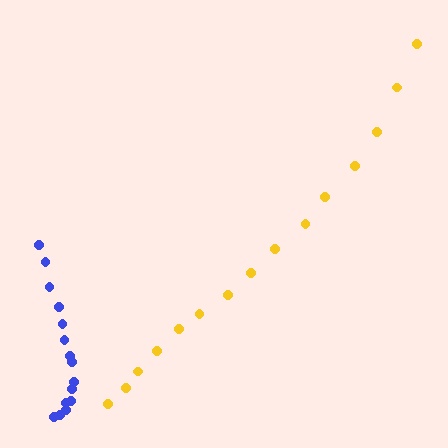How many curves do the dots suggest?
There are 2 distinct paths.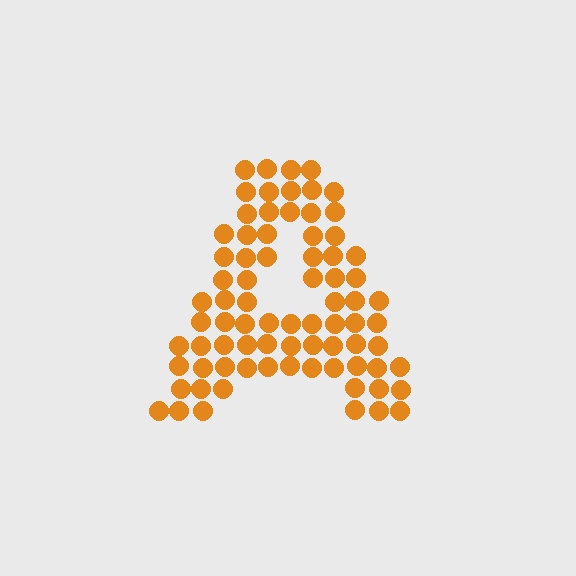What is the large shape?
The large shape is the letter A.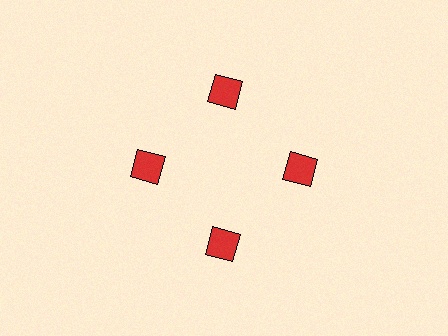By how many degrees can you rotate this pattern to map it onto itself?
The pattern maps onto itself every 90 degrees of rotation.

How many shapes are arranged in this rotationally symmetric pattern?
There are 4 shapes, arranged in 4 groups of 1.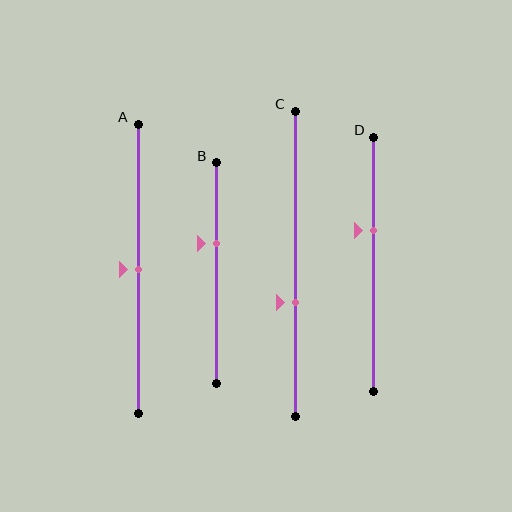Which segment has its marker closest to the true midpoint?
Segment A has its marker closest to the true midpoint.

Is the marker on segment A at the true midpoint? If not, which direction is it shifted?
Yes, the marker on segment A is at the true midpoint.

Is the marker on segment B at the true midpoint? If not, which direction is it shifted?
No, the marker on segment B is shifted upward by about 13% of the segment length.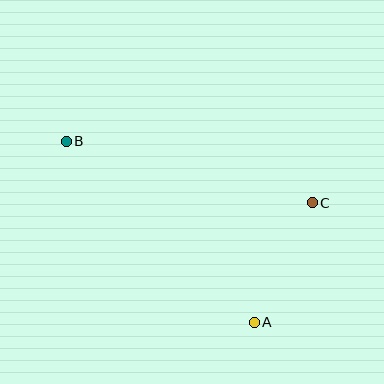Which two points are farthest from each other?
Points A and B are farthest from each other.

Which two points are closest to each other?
Points A and C are closest to each other.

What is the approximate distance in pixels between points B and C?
The distance between B and C is approximately 253 pixels.